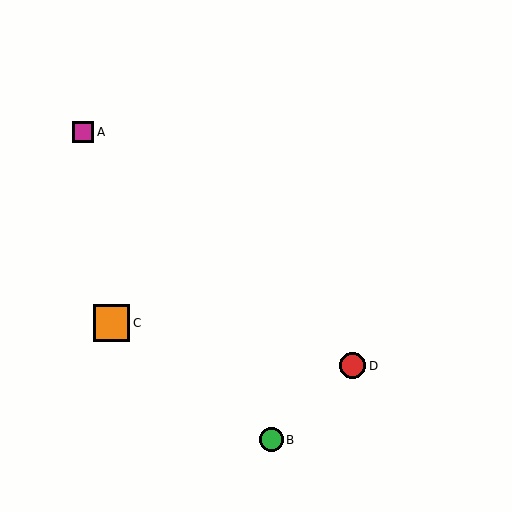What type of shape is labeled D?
Shape D is a red circle.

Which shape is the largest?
The orange square (labeled C) is the largest.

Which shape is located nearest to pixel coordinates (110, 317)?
The orange square (labeled C) at (112, 323) is nearest to that location.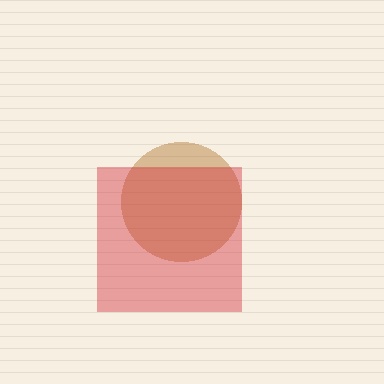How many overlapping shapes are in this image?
There are 2 overlapping shapes in the image.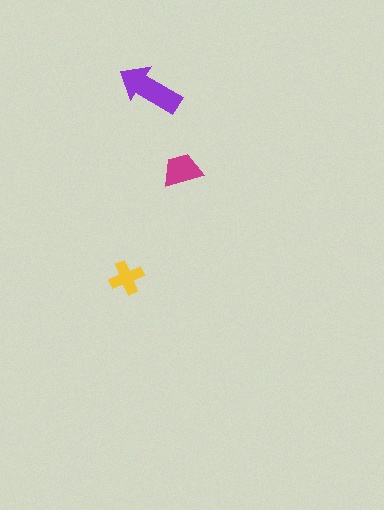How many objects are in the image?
There are 3 objects in the image.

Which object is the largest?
The purple arrow.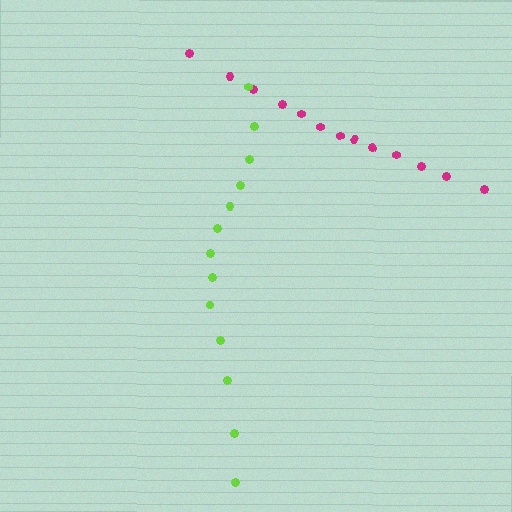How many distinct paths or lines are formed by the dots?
There are 2 distinct paths.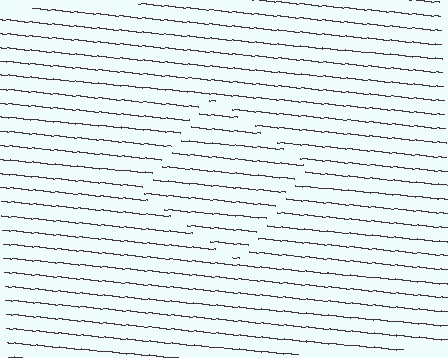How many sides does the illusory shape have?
4 sides — the line-ends trace a square.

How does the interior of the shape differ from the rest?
The interior of the shape contains the same grating, shifted by half a period — the contour is defined by the phase discontinuity where line-ends from the inner and outer gratings abut.